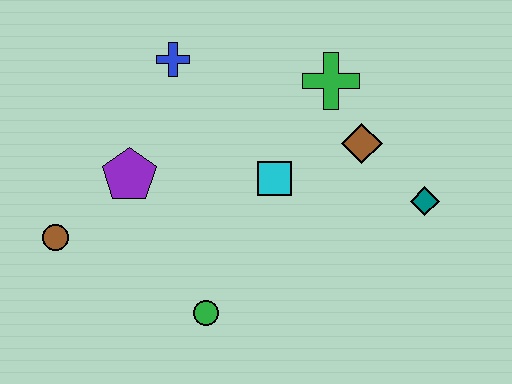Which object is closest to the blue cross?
The purple pentagon is closest to the blue cross.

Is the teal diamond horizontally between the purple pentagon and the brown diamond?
No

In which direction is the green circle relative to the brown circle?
The green circle is to the right of the brown circle.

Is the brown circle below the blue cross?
Yes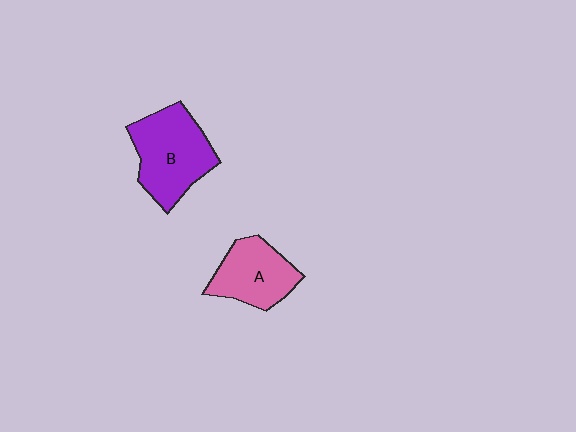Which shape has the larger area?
Shape B (purple).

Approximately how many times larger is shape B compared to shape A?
Approximately 1.3 times.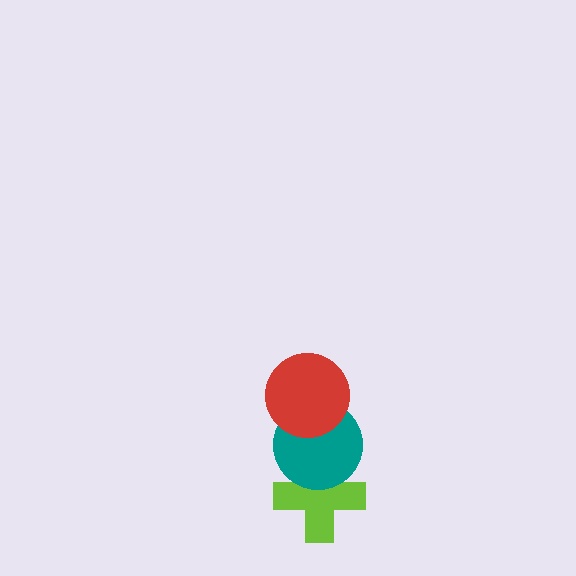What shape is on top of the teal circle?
The red circle is on top of the teal circle.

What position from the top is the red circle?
The red circle is 1st from the top.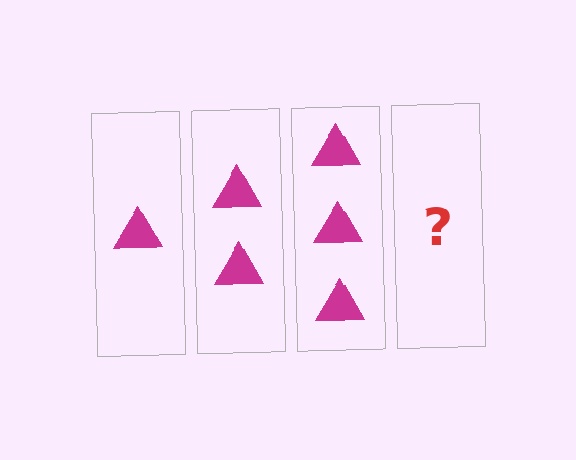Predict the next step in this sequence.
The next step is 4 triangles.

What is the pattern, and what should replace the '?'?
The pattern is that each step adds one more triangle. The '?' should be 4 triangles.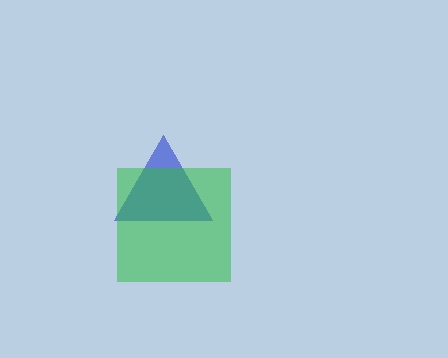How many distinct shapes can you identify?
There are 2 distinct shapes: a blue triangle, a green square.